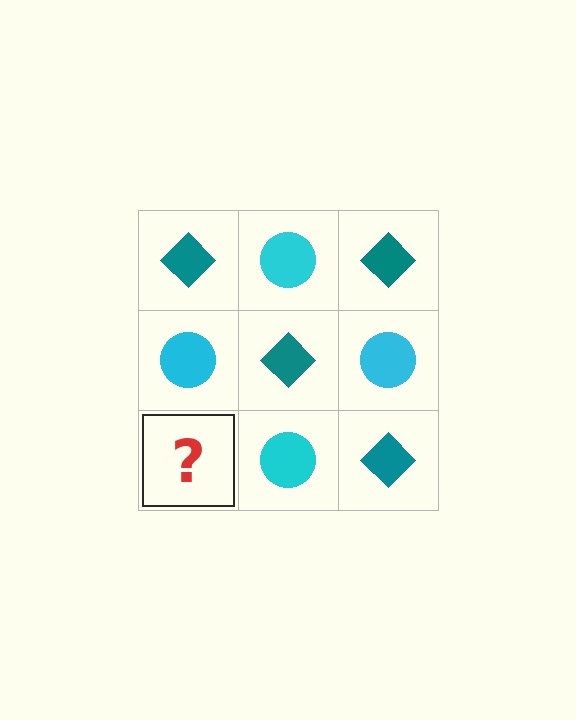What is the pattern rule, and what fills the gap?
The rule is that it alternates teal diamond and cyan circle in a checkerboard pattern. The gap should be filled with a teal diamond.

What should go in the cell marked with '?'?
The missing cell should contain a teal diamond.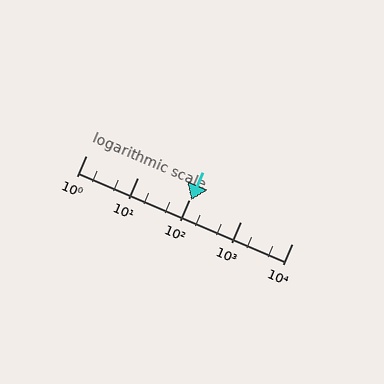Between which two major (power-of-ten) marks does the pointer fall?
The pointer is between 100 and 1000.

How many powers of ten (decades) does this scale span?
The scale spans 4 decades, from 1 to 10000.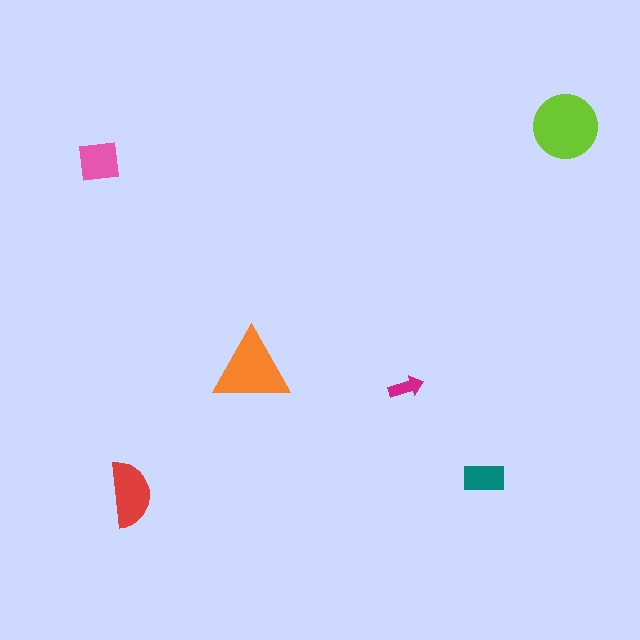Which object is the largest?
The lime circle.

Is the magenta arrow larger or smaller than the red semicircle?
Smaller.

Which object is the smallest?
The magenta arrow.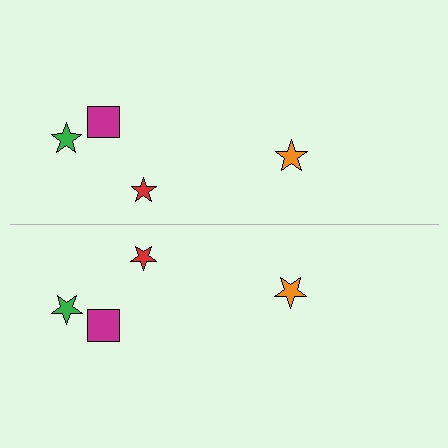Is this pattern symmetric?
Yes, this pattern has bilateral (reflection) symmetry.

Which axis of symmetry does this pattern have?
The pattern has a horizontal axis of symmetry running through the center of the image.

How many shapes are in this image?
There are 8 shapes in this image.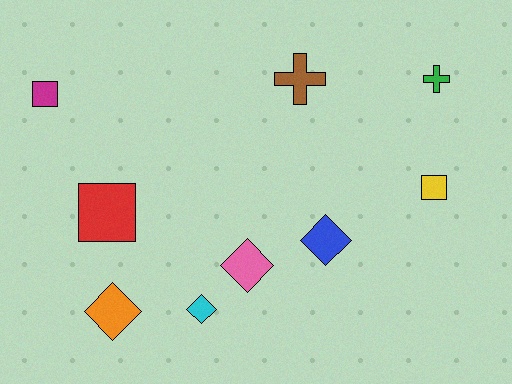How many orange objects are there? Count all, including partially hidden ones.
There is 1 orange object.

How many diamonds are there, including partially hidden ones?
There are 4 diamonds.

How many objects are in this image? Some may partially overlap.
There are 9 objects.